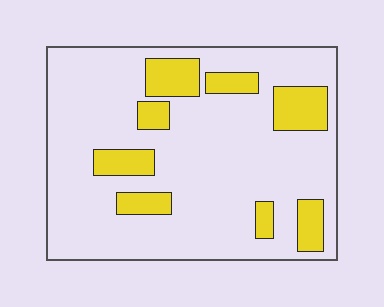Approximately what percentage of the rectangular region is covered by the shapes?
Approximately 20%.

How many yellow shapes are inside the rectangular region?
8.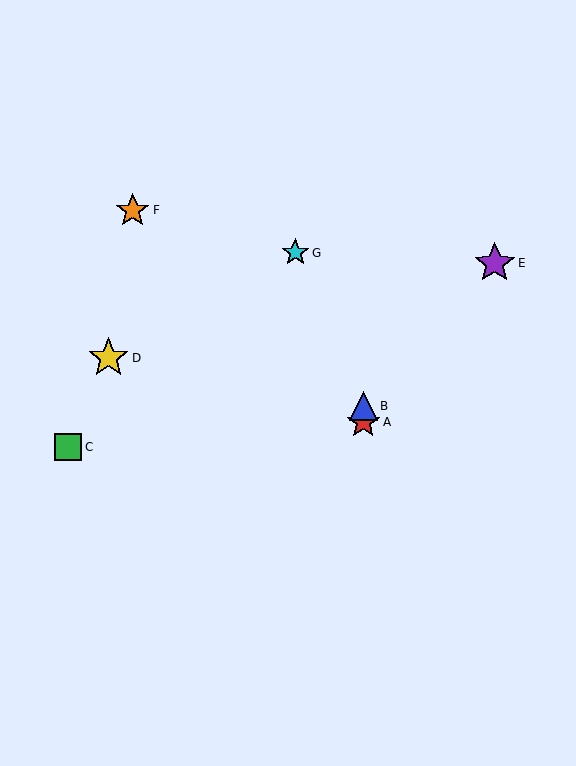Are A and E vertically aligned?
No, A is at x≈363 and E is at x≈495.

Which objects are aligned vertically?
Objects A, B are aligned vertically.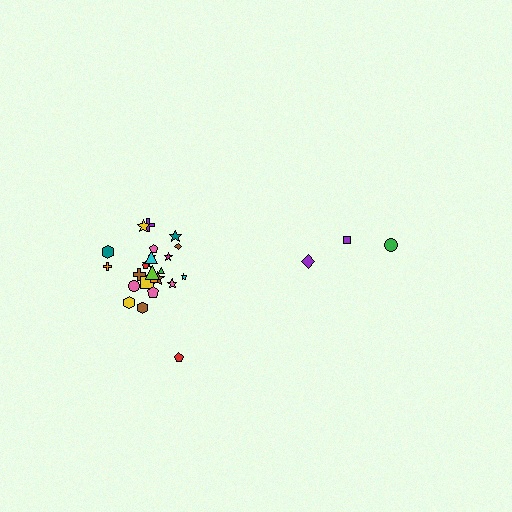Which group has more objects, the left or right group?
The left group.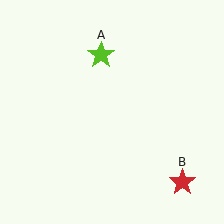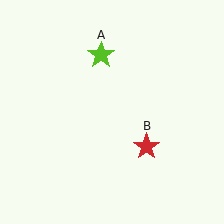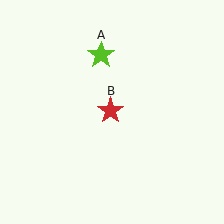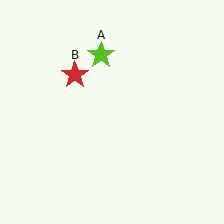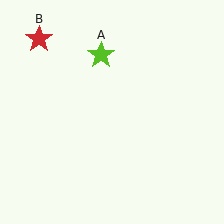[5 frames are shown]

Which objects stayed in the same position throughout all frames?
Lime star (object A) remained stationary.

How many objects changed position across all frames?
1 object changed position: red star (object B).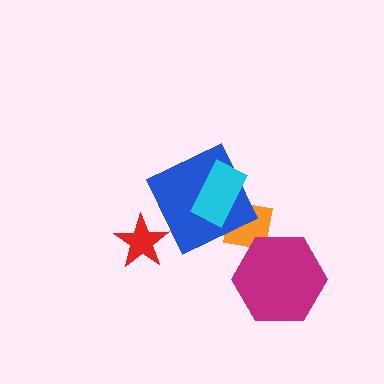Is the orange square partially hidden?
Yes, it is partially covered by another shape.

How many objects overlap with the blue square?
2 objects overlap with the blue square.